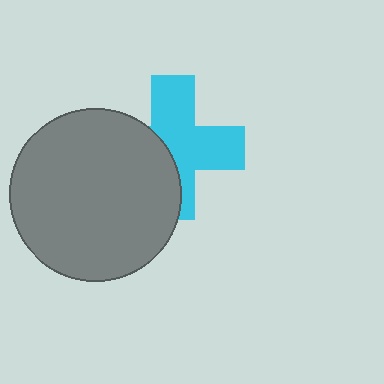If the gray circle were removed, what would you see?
You would see the complete cyan cross.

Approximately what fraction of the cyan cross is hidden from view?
Roughly 40% of the cyan cross is hidden behind the gray circle.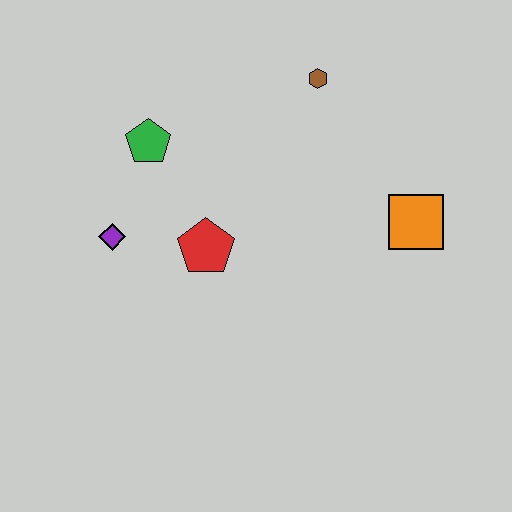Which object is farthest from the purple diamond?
The orange square is farthest from the purple diamond.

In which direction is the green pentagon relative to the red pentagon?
The green pentagon is above the red pentagon.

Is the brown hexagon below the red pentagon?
No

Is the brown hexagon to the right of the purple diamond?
Yes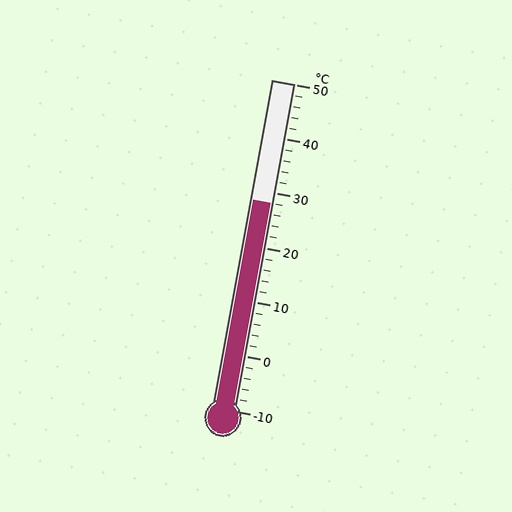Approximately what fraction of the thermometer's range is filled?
The thermometer is filled to approximately 65% of its range.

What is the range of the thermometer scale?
The thermometer scale ranges from -10°C to 50°C.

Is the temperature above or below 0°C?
The temperature is above 0°C.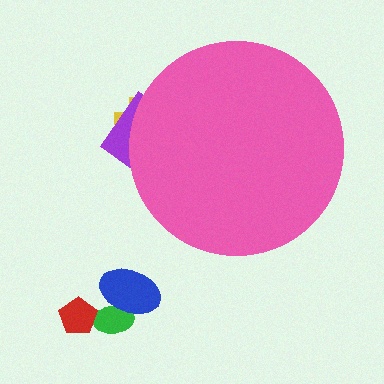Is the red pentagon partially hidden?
No, the red pentagon is fully visible.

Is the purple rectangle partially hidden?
Yes, the purple rectangle is partially hidden behind the pink circle.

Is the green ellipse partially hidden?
No, the green ellipse is fully visible.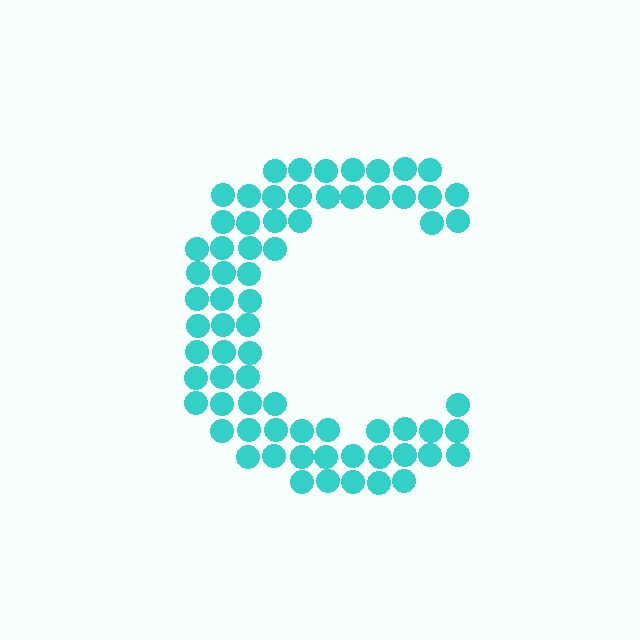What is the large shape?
The large shape is the letter C.